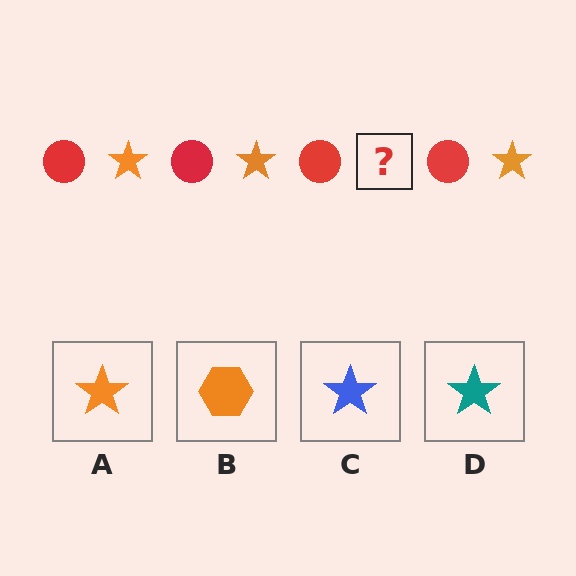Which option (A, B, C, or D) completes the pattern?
A.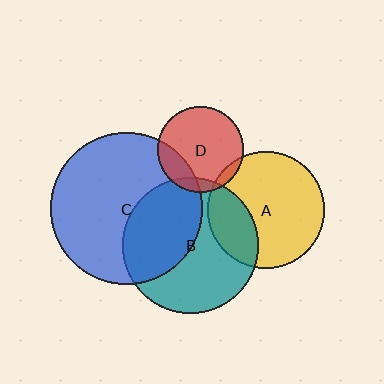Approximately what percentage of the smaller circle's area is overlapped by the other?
Approximately 25%.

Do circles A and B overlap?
Yes.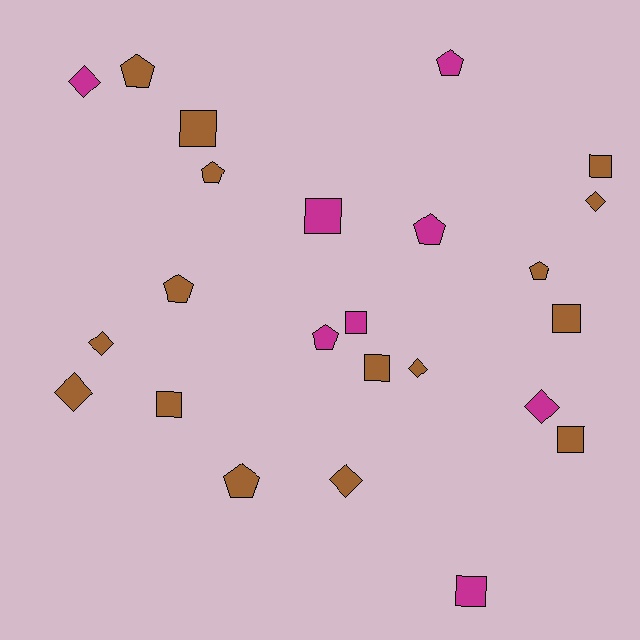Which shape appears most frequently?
Square, with 9 objects.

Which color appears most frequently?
Brown, with 16 objects.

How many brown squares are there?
There are 6 brown squares.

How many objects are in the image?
There are 24 objects.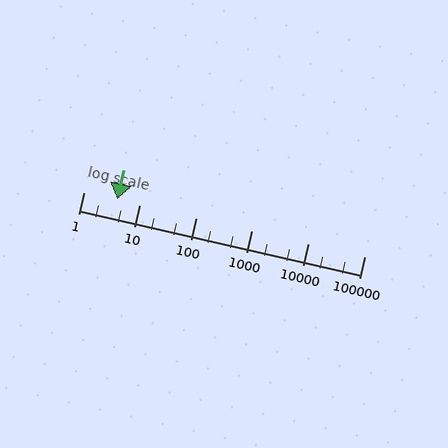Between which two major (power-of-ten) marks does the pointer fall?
The pointer is between 1 and 10.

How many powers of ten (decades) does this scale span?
The scale spans 5 decades, from 1 to 100000.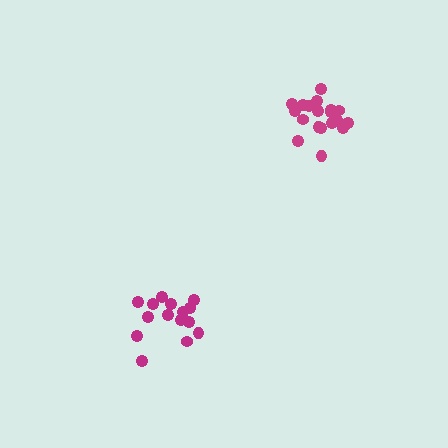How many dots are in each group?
Group 1: 15 dots, Group 2: 19 dots (34 total).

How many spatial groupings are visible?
There are 2 spatial groupings.